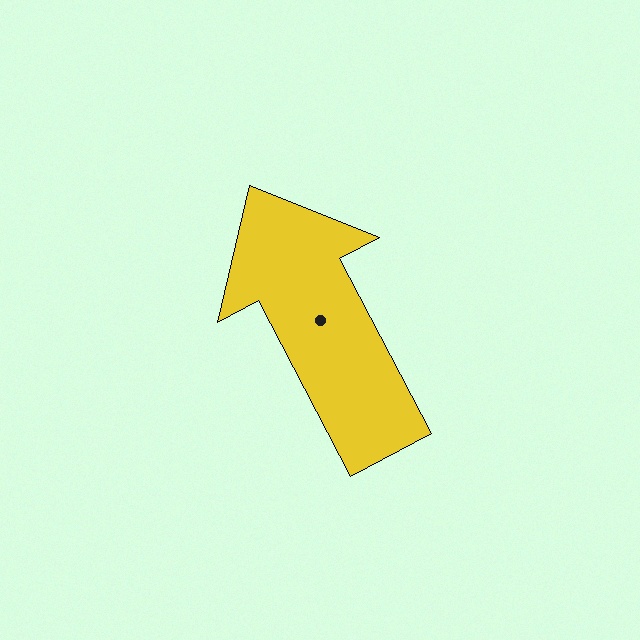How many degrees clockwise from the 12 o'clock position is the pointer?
Approximately 332 degrees.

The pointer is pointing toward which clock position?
Roughly 11 o'clock.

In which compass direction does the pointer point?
Northwest.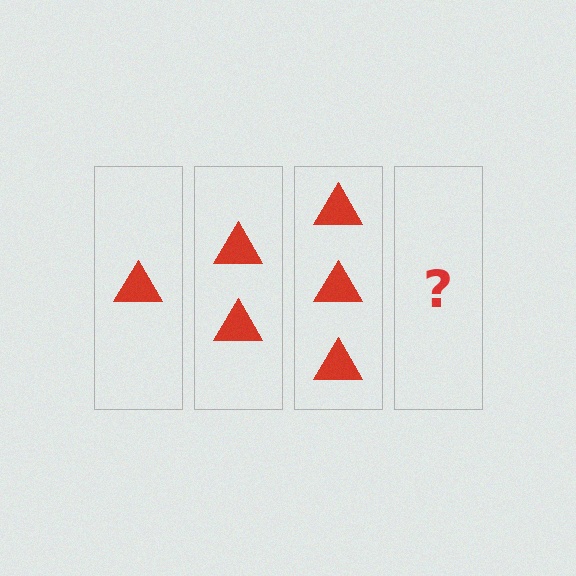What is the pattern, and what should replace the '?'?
The pattern is that each step adds one more triangle. The '?' should be 4 triangles.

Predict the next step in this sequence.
The next step is 4 triangles.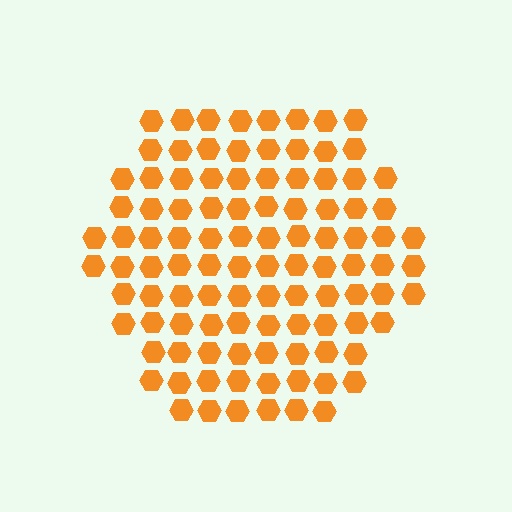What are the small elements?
The small elements are hexagons.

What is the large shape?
The large shape is a hexagon.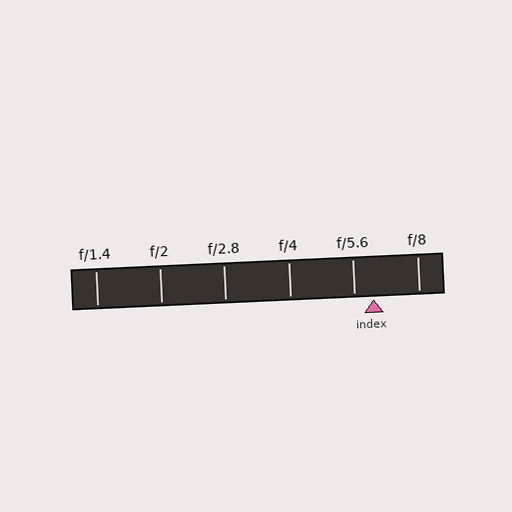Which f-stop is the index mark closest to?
The index mark is closest to f/5.6.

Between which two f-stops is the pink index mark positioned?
The index mark is between f/5.6 and f/8.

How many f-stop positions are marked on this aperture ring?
There are 6 f-stop positions marked.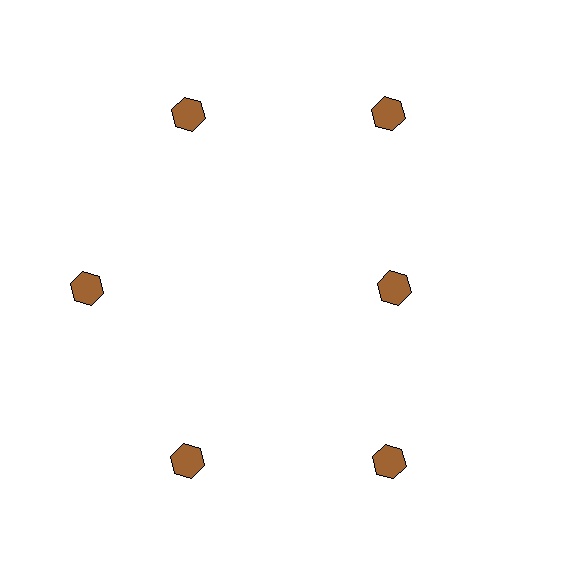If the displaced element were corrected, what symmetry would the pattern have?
It would have 6-fold rotational symmetry — the pattern would map onto itself every 60 degrees.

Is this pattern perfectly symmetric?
No. The 6 brown hexagons are arranged in a ring, but one element near the 3 o'clock position is pulled inward toward the center, breaking the 6-fold rotational symmetry.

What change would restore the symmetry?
The symmetry would be restored by moving it outward, back onto the ring so that all 6 hexagons sit at equal angles and equal distance from the center.